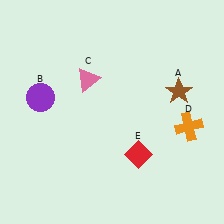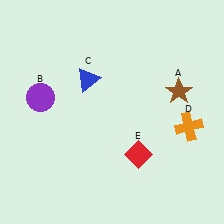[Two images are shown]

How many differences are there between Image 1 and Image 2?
There is 1 difference between the two images.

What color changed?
The triangle (C) changed from pink in Image 1 to blue in Image 2.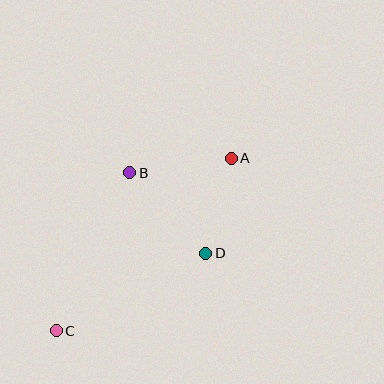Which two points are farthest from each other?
Points A and C are farthest from each other.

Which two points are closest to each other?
Points A and D are closest to each other.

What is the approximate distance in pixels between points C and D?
The distance between C and D is approximately 169 pixels.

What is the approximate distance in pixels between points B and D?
The distance between B and D is approximately 111 pixels.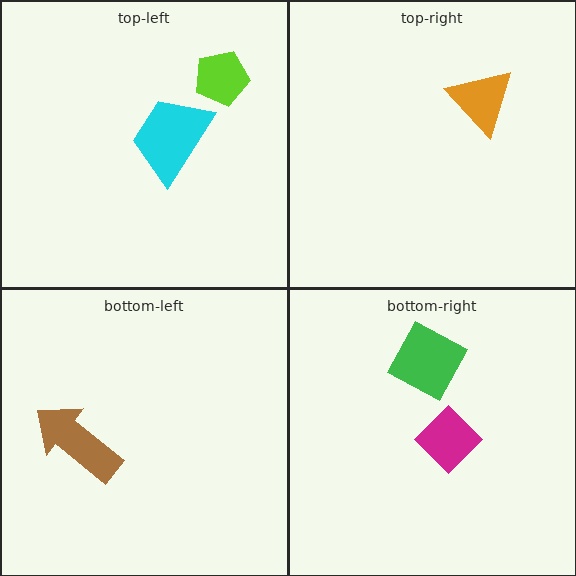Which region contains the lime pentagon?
The top-left region.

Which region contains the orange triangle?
The top-right region.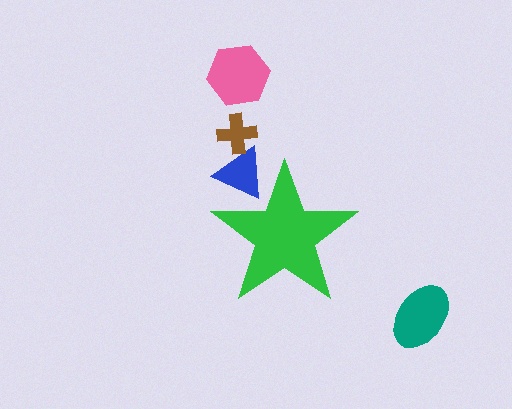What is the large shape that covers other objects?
A green star.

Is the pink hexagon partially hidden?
No, the pink hexagon is fully visible.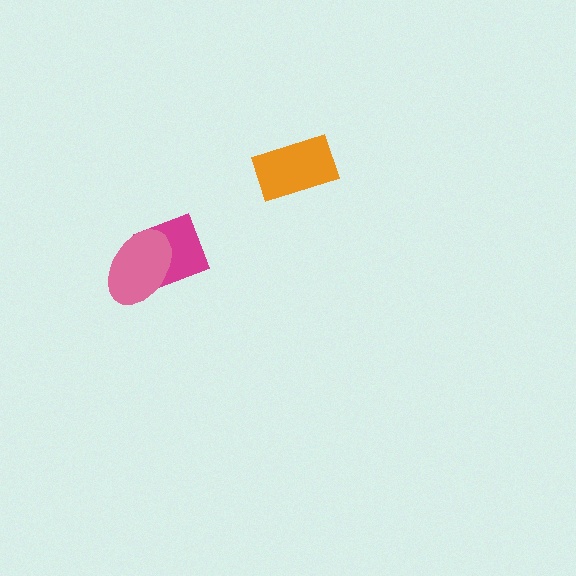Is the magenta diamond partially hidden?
Yes, it is partially covered by another shape.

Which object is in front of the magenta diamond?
The pink ellipse is in front of the magenta diamond.